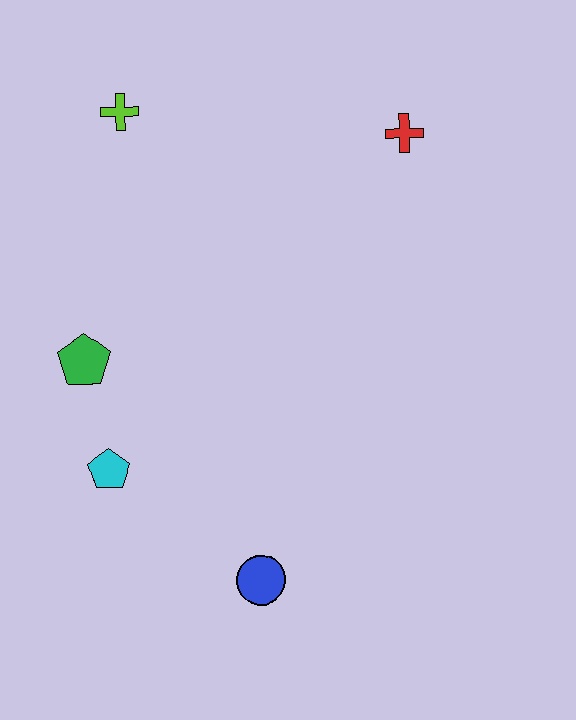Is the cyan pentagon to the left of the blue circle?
Yes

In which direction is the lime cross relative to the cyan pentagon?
The lime cross is above the cyan pentagon.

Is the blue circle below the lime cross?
Yes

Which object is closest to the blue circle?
The cyan pentagon is closest to the blue circle.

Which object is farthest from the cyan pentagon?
The red cross is farthest from the cyan pentagon.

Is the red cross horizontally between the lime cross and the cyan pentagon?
No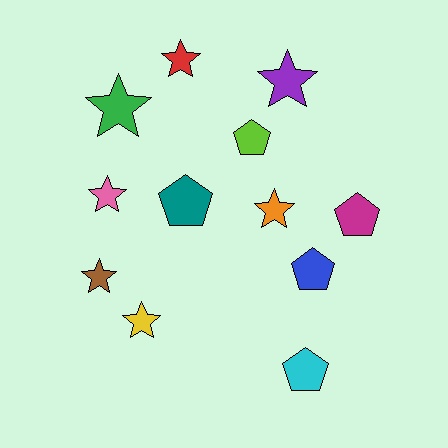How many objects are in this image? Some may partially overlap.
There are 12 objects.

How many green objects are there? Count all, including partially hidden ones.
There is 1 green object.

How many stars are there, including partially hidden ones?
There are 7 stars.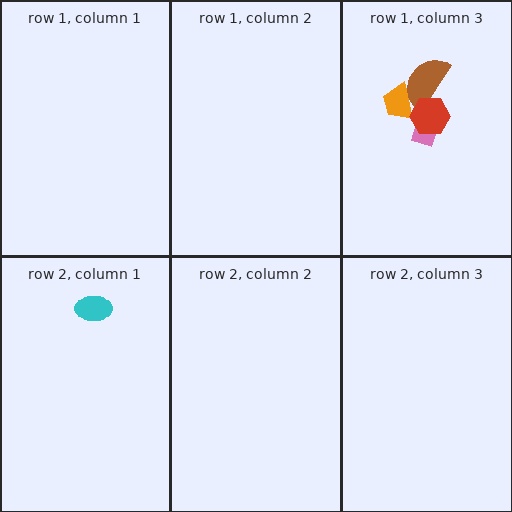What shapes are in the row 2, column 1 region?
The cyan ellipse.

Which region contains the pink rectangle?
The row 1, column 3 region.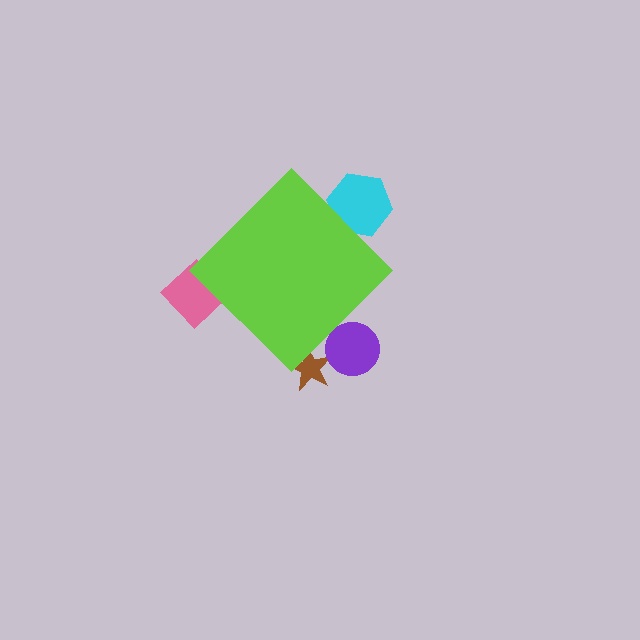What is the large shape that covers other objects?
A lime diamond.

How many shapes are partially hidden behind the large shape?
4 shapes are partially hidden.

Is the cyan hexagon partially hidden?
Yes, the cyan hexagon is partially hidden behind the lime diamond.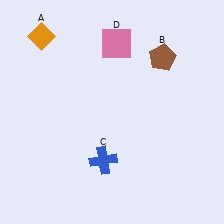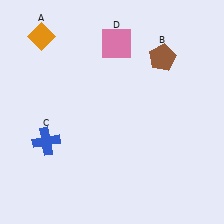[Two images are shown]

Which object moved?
The blue cross (C) moved left.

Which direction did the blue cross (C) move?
The blue cross (C) moved left.